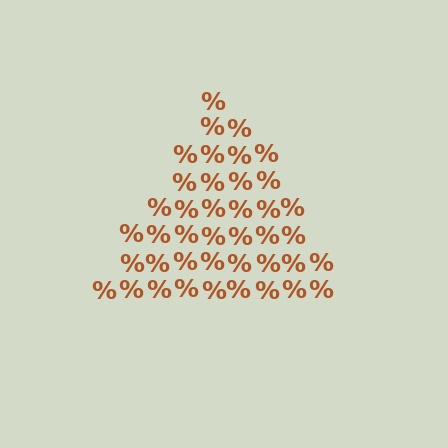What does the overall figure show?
The overall figure shows a triangle.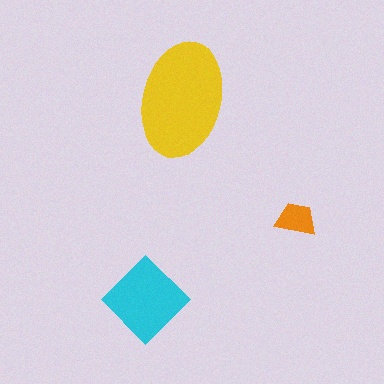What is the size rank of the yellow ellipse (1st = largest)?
1st.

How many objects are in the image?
There are 3 objects in the image.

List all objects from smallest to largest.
The orange trapezoid, the cyan diamond, the yellow ellipse.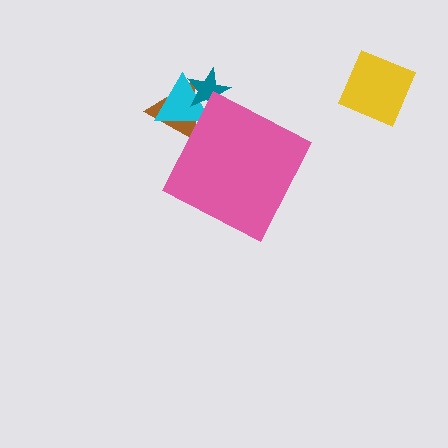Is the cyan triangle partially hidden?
Yes, the cyan triangle is partially hidden behind the pink diamond.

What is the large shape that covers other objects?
A pink diamond.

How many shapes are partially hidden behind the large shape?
3 shapes are partially hidden.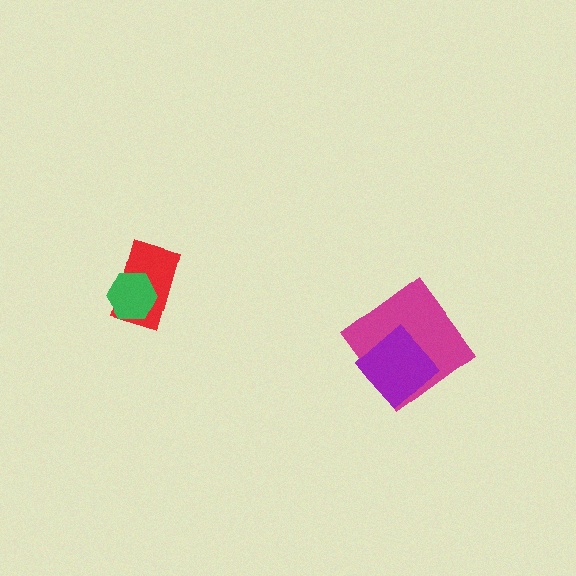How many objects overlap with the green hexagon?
1 object overlaps with the green hexagon.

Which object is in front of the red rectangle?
The green hexagon is in front of the red rectangle.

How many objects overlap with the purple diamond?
1 object overlaps with the purple diamond.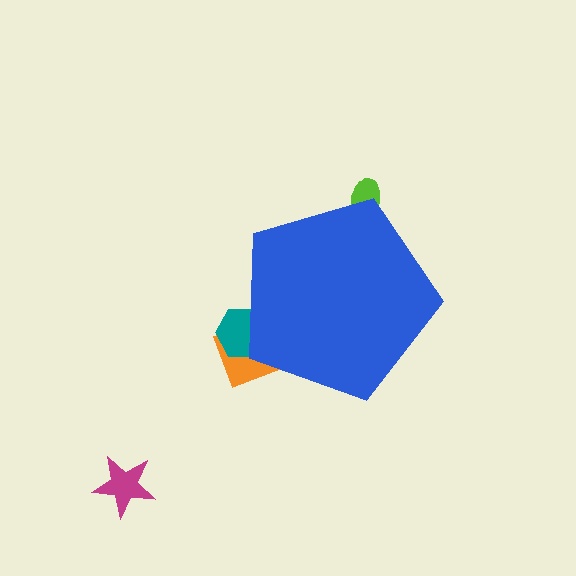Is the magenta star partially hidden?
No, the magenta star is fully visible.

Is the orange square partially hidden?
Yes, the orange square is partially hidden behind the blue pentagon.